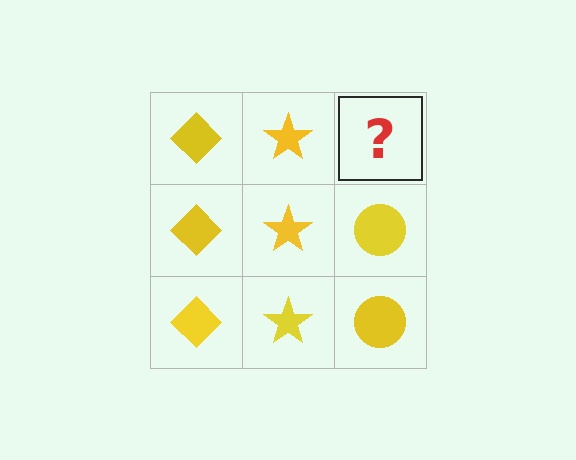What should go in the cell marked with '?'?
The missing cell should contain a yellow circle.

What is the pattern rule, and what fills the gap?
The rule is that each column has a consistent shape. The gap should be filled with a yellow circle.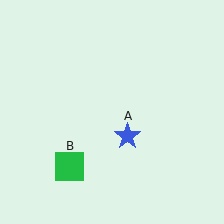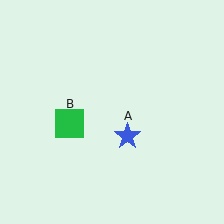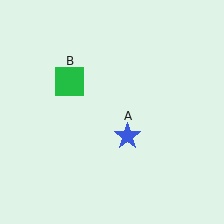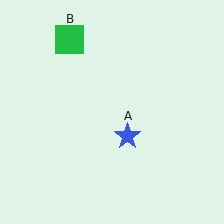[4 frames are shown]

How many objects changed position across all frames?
1 object changed position: green square (object B).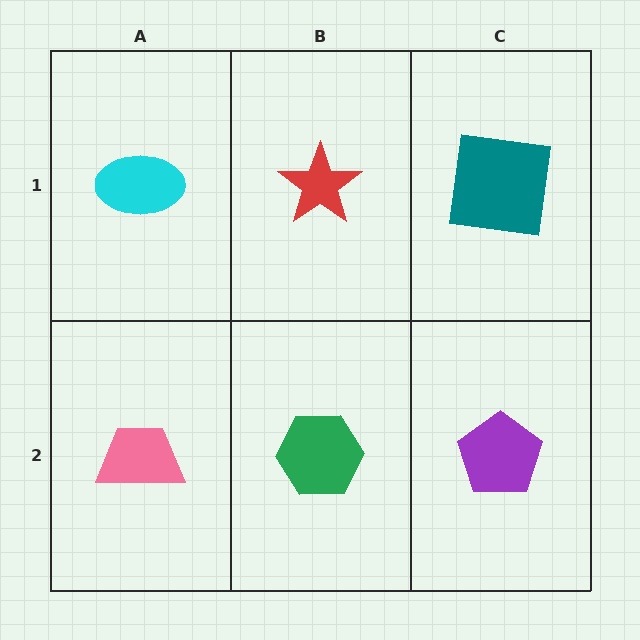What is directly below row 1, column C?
A purple pentagon.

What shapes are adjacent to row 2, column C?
A teal square (row 1, column C), a green hexagon (row 2, column B).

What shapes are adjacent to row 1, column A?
A pink trapezoid (row 2, column A), a red star (row 1, column B).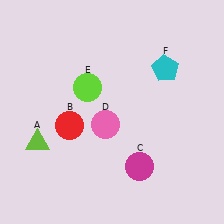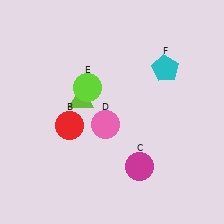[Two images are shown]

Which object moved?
The lime triangle (A) moved right.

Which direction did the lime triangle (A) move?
The lime triangle (A) moved right.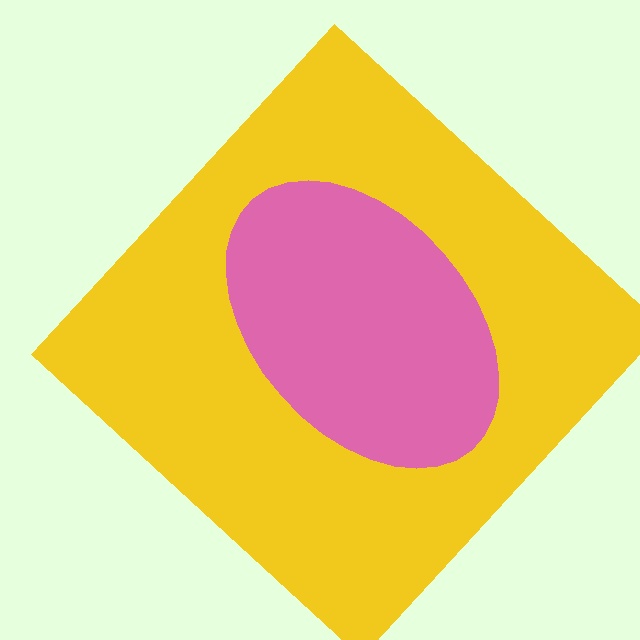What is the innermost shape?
The pink ellipse.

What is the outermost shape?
The yellow diamond.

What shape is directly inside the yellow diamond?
The pink ellipse.